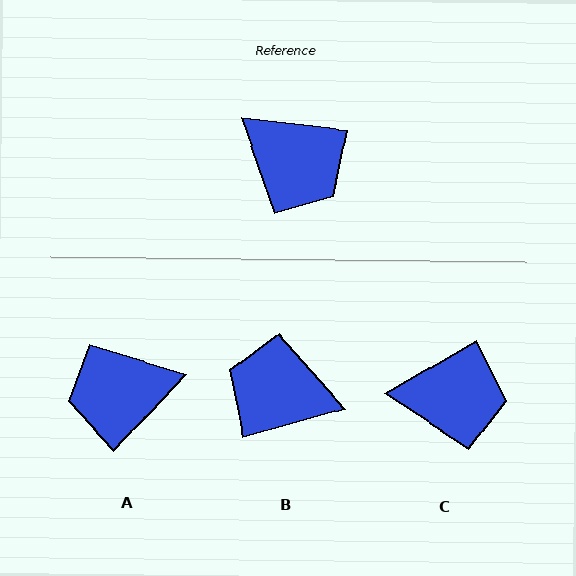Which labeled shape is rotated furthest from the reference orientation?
B, about 158 degrees away.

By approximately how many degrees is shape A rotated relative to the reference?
Approximately 126 degrees clockwise.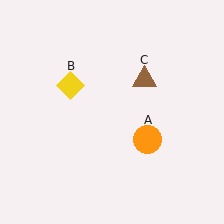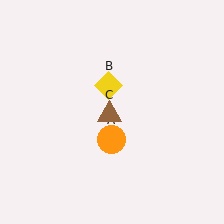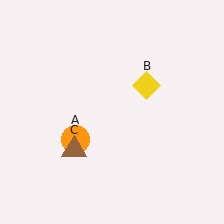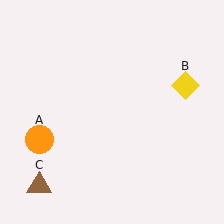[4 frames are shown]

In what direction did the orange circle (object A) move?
The orange circle (object A) moved left.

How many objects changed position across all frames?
3 objects changed position: orange circle (object A), yellow diamond (object B), brown triangle (object C).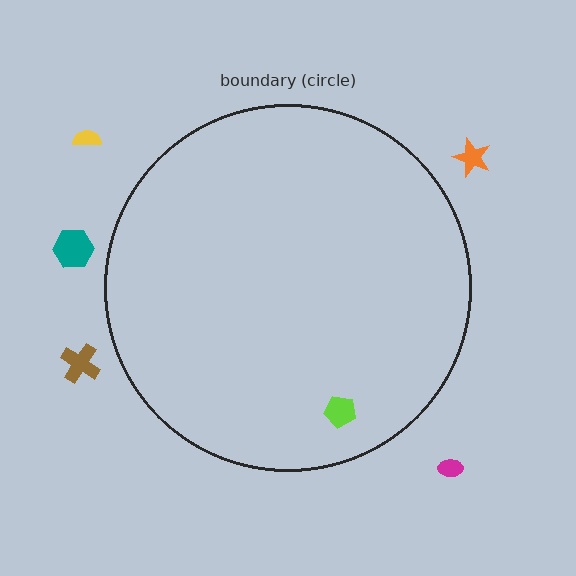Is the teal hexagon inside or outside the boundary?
Outside.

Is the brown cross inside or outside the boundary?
Outside.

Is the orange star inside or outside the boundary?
Outside.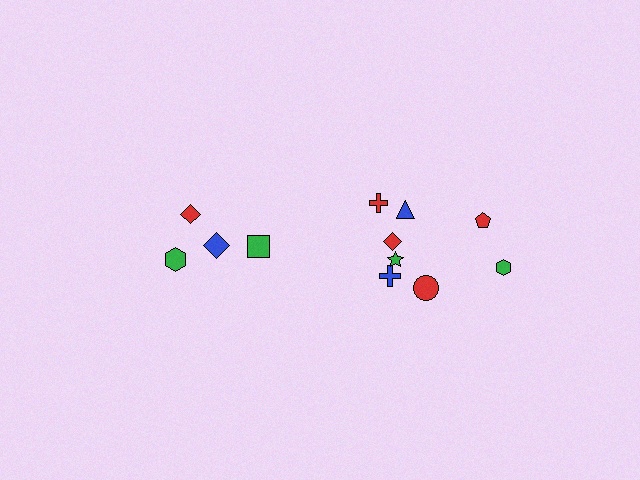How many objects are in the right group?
There are 8 objects.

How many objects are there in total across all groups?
There are 12 objects.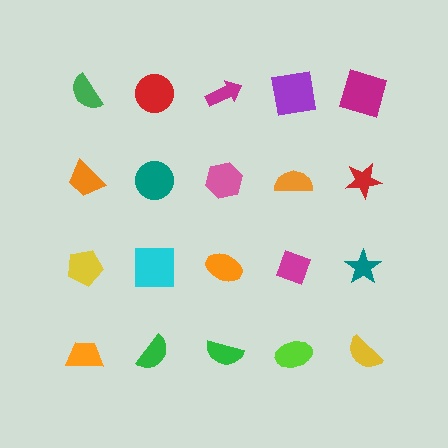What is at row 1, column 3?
A magenta arrow.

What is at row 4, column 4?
A lime ellipse.